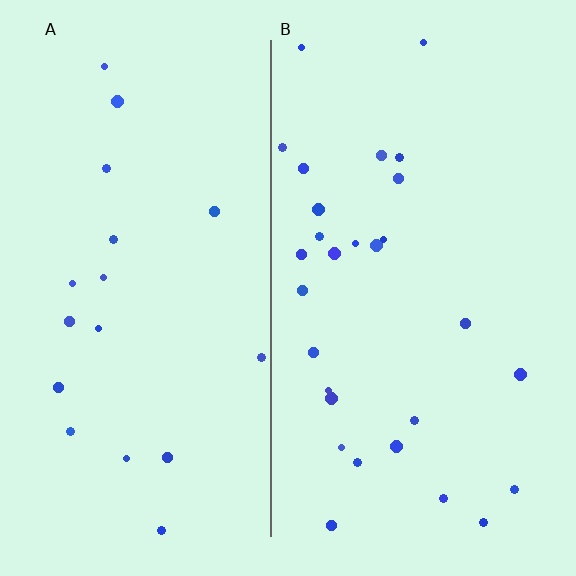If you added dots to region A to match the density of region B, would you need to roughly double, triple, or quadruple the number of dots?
Approximately double.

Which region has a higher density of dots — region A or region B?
B (the right).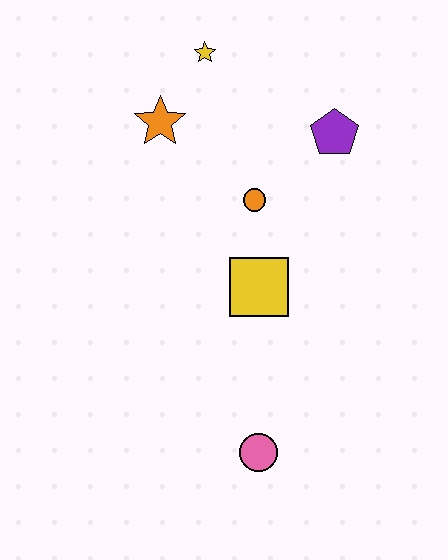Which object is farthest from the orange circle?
The pink circle is farthest from the orange circle.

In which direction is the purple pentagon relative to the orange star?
The purple pentagon is to the right of the orange star.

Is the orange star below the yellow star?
Yes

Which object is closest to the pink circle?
The yellow square is closest to the pink circle.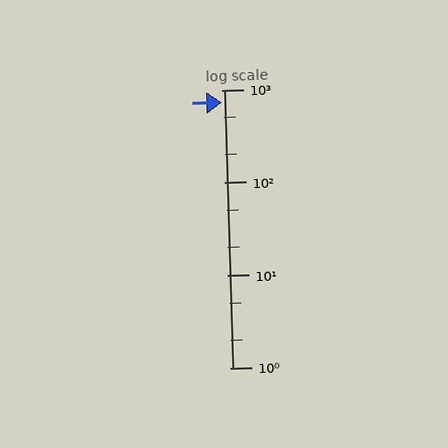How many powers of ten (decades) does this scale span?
The scale spans 3 decades, from 1 to 1000.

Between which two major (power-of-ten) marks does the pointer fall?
The pointer is between 100 and 1000.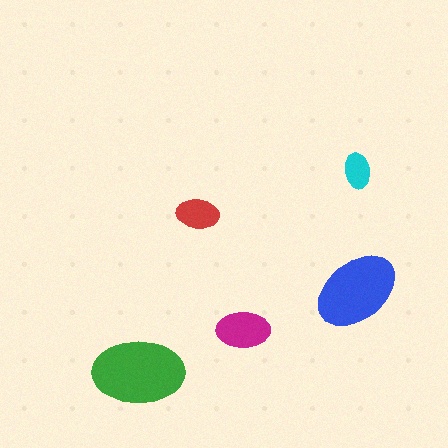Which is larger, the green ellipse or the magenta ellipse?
The green one.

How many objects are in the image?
There are 5 objects in the image.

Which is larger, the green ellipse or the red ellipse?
The green one.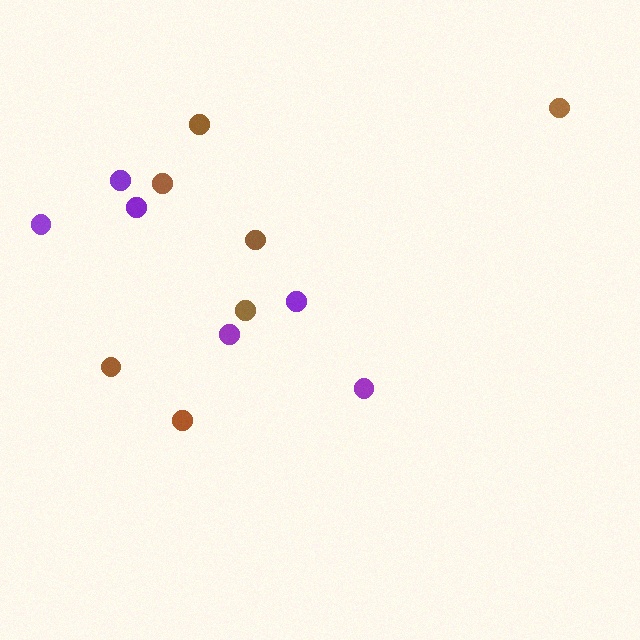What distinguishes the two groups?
There are 2 groups: one group of brown circles (7) and one group of purple circles (6).